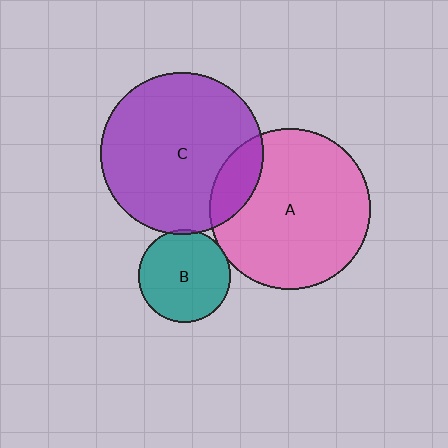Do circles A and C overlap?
Yes.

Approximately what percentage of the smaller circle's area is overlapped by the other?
Approximately 15%.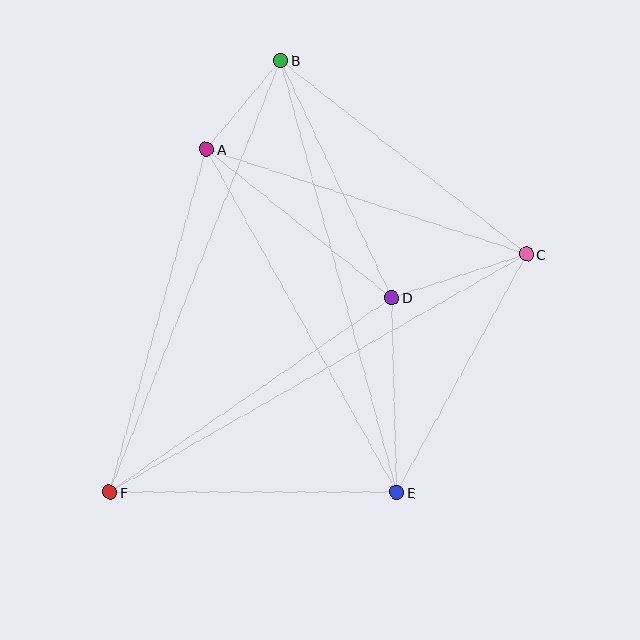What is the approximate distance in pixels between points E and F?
The distance between E and F is approximately 288 pixels.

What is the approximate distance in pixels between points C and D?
The distance between C and D is approximately 141 pixels.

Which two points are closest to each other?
Points A and B are closest to each other.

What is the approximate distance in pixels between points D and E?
The distance between D and E is approximately 195 pixels.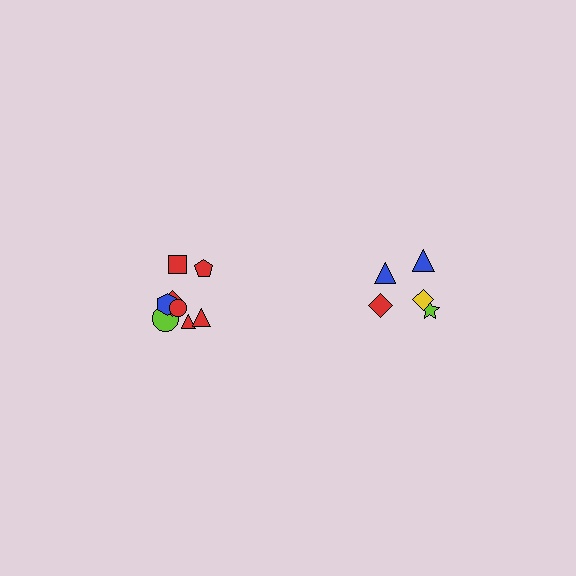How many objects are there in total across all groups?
There are 13 objects.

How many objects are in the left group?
There are 8 objects.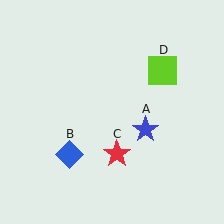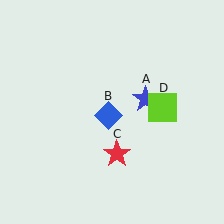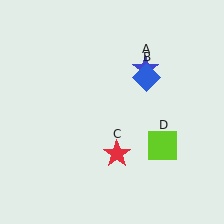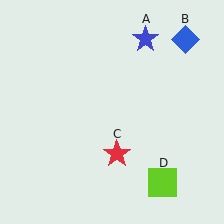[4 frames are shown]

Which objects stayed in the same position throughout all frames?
Red star (object C) remained stationary.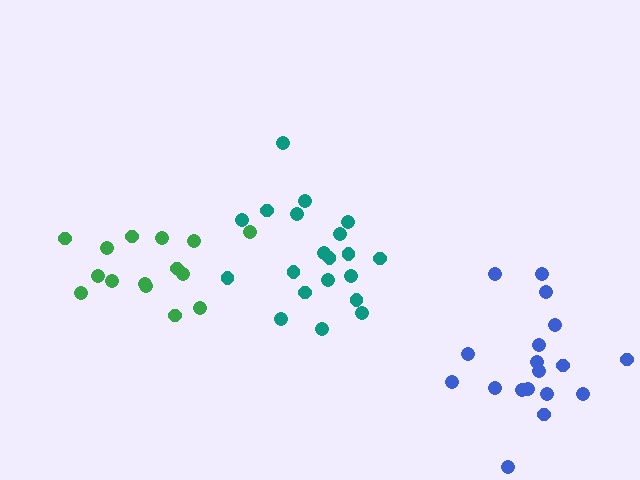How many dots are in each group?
Group 1: 15 dots, Group 2: 20 dots, Group 3: 18 dots (53 total).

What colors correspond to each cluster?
The clusters are colored: green, teal, blue.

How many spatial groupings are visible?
There are 3 spatial groupings.